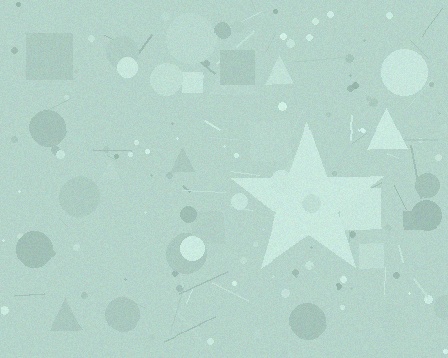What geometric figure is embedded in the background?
A star is embedded in the background.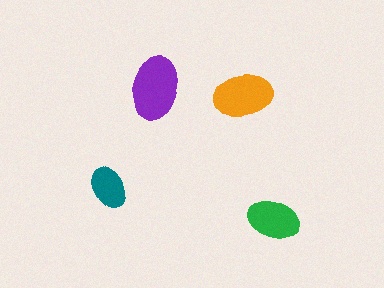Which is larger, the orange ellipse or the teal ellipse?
The orange one.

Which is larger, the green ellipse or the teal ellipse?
The green one.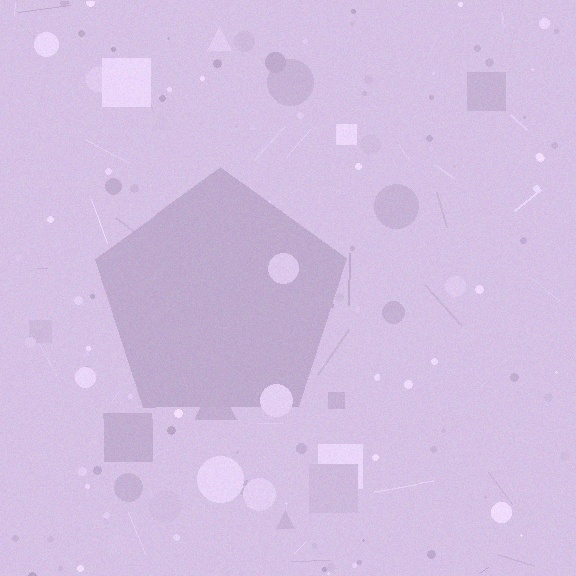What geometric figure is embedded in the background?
A pentagon is embedded in the background.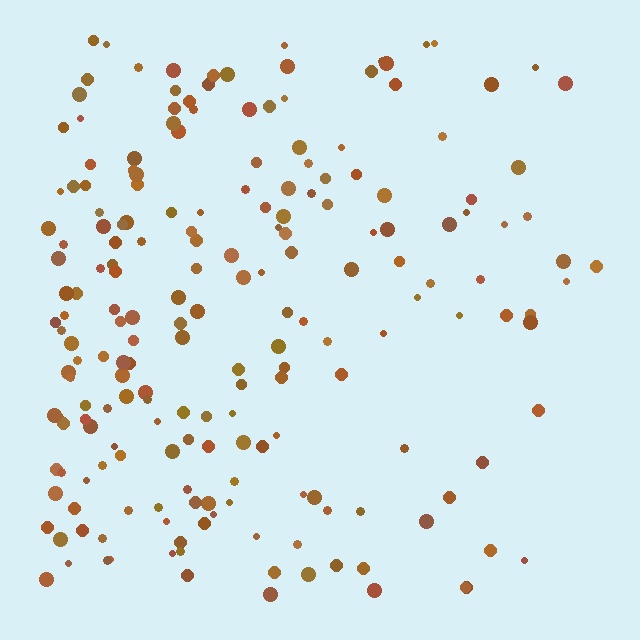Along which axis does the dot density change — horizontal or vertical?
Horizontal.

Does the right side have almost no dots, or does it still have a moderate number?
Still a moderate number, just noticeably fewer than the left.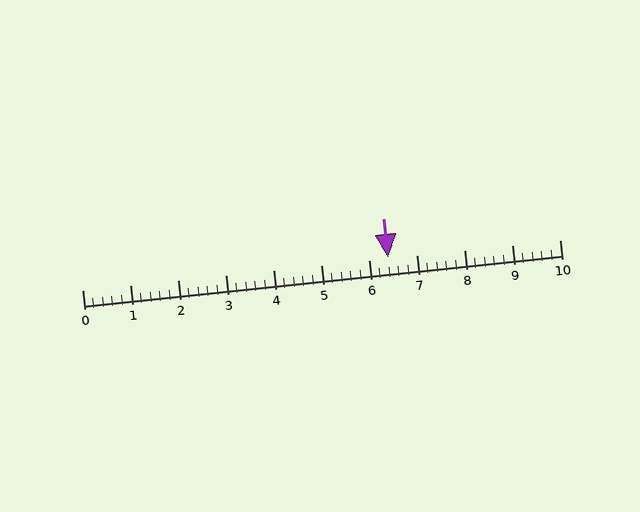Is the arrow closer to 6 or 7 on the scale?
The arrow is closer to 6.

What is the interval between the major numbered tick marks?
The major tick marks are spaced 1 units apart.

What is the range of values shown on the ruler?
The ruler shows values from 0 to 10.